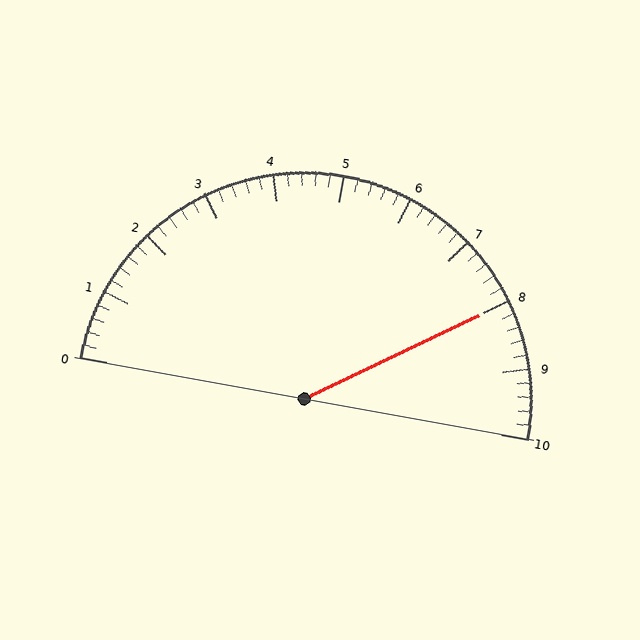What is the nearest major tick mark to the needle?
The nearest major tick mark is 8.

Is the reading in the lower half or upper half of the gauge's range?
The reading is in the upper half of the range (0 to 10).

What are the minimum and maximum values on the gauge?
The gauge ranges from 0 to 10.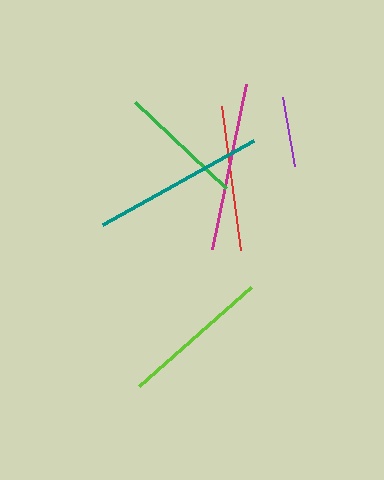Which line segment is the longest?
The teal line is the longest at approximately 173 pixels.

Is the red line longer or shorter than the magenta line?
The magenta line is longer than the red line.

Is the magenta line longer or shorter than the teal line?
The teal line is longer than the magenta line.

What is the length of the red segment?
The red segment is approximately 146 pixels long.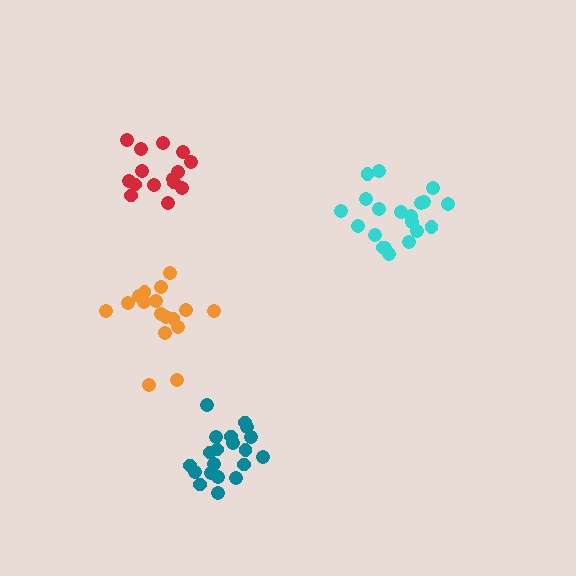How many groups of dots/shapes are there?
There are 4 groups.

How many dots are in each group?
Group 1: 15 dots, Group 2: 20 dots, Group 3: 17 dots, Group 4: 20 dots (72 total).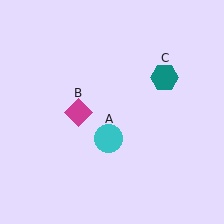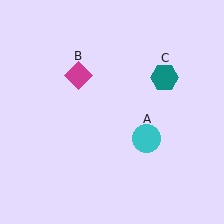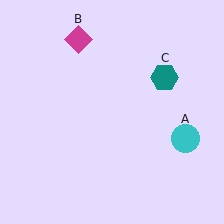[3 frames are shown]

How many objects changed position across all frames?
2 objects changed position: cyan circle (object A), magenta diamond (object B).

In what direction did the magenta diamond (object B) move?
The magenta diamond (object B) moved up.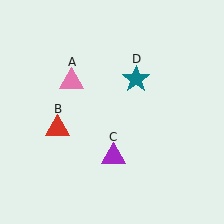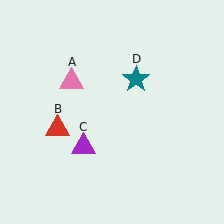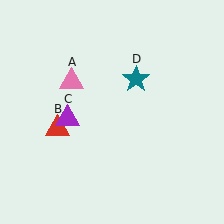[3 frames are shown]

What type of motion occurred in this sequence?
The purple triangle (object C) rotated clockwise around the center of the scene.